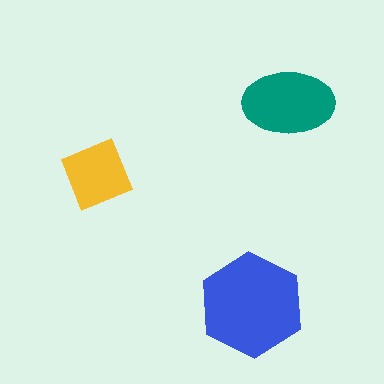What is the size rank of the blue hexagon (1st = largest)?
1st.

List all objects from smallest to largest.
The yellow diamond, the teal ellipse, the blue hexagon.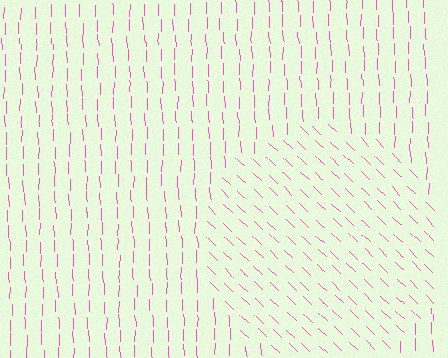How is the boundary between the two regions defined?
The boundary is defined purely by a change in line orientation (approximately 45 degrees difference). All lines are the same color and thickness.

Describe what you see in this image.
The image is filled with small pink line segments. A circle region in the image has lines oriented differently from the surrounding lines, creating a visible texture boundary.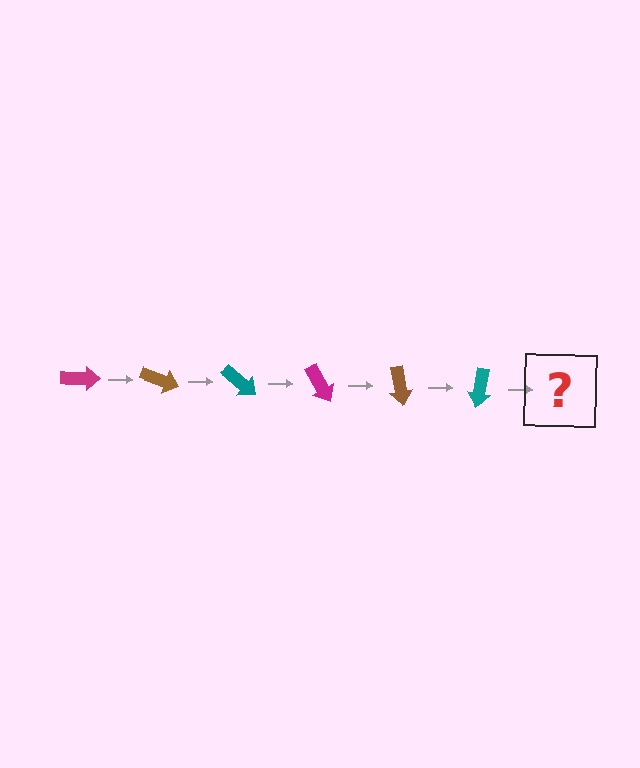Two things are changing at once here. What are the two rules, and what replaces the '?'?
The two rules are that it rotates 20 degrees each step and the color cycles through magenta, brown, and teal. The '?' should be a magenta arrow, rotated 120 degrees from the start.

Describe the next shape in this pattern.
It should be a magenta arrow, rotated 120 degrees from the start.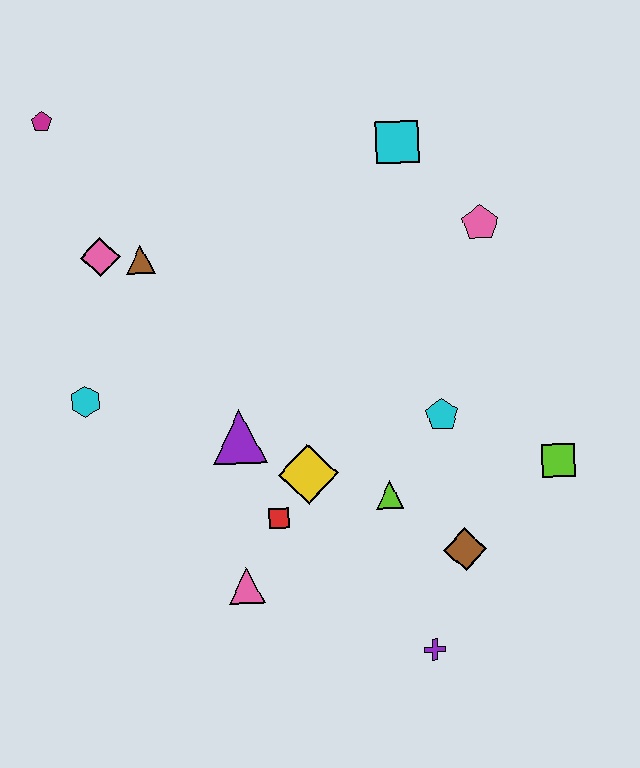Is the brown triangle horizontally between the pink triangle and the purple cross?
No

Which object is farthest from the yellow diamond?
The magenta pentagon is farthest from the yellow diamond.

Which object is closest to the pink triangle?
The red square is closest to the pink triangle.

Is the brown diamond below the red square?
Yes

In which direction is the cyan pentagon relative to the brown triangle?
The cyan pentagon is to the right of the brown triangle.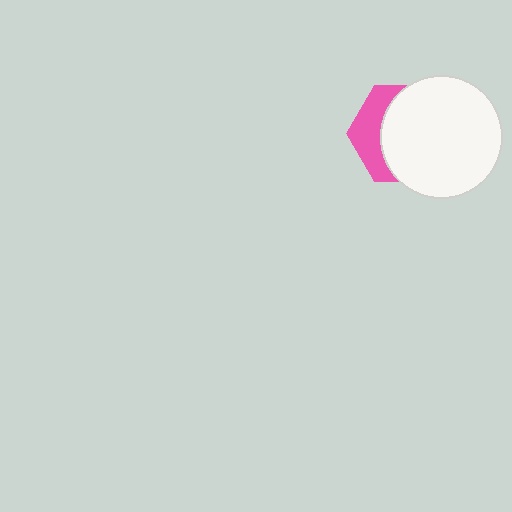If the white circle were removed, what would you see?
You would see the complete pink hexagon.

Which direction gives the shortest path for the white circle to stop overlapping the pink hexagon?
Moving right gives the shortest separation.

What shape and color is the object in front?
The object in front is a white circle.